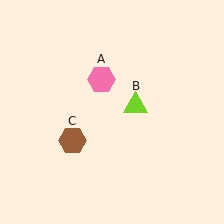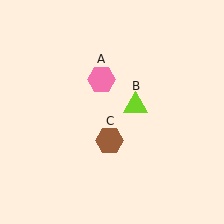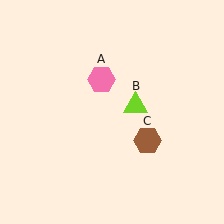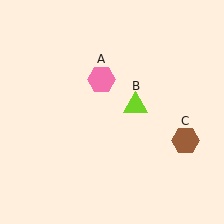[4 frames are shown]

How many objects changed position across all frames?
1 object changed position: brown hexagon (object C).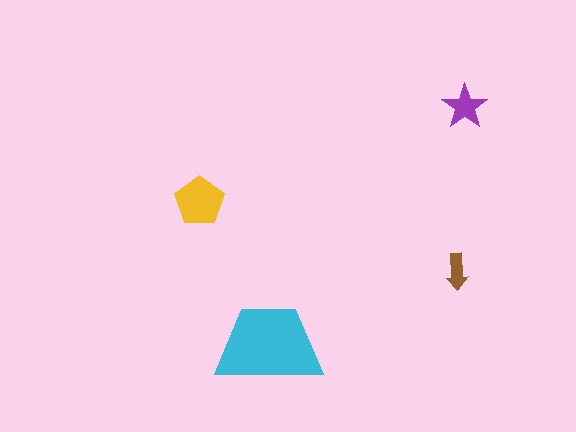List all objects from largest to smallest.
The cyan trapezoid, the yellow pentagon, the purple star, the brown arrow.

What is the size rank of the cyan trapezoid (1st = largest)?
1st.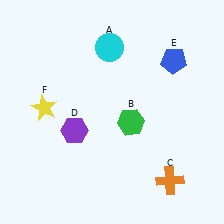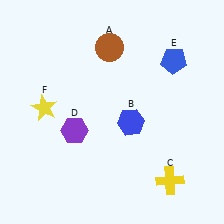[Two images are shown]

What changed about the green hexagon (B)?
In Image 1, B is green. In Image 2, it changed to blue.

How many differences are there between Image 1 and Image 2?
There are 3 differences between the two images.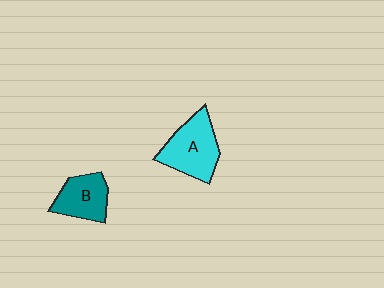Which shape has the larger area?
Shape A (cyan).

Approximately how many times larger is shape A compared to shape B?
Approximately 1.4 times.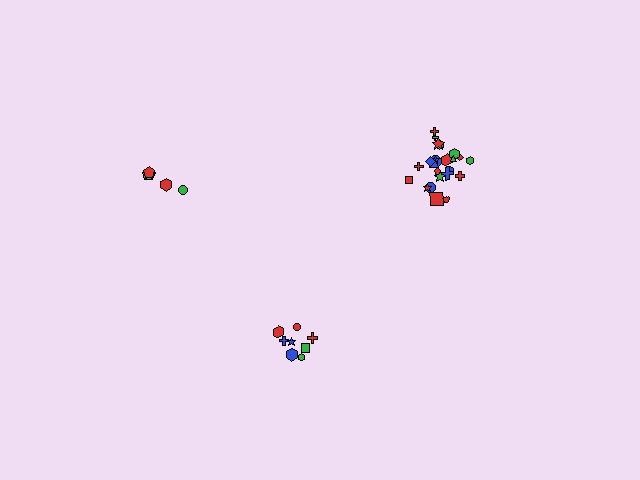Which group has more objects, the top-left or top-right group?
The top-right group.